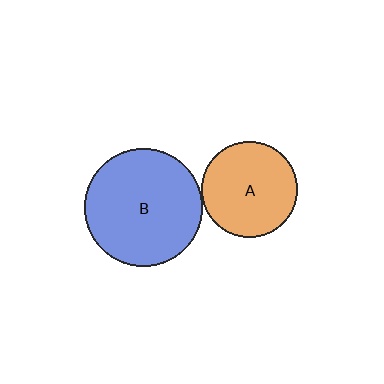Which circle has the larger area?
Circle B (blue).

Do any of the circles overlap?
No, none of the circles overlap.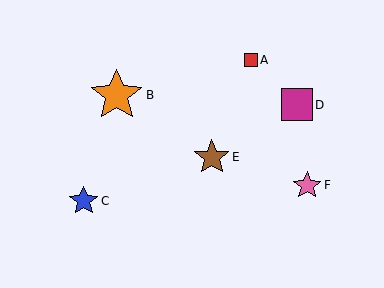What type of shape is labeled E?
Shape E is a brown star.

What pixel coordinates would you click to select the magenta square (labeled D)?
Click at (297, 105) to select the magenta square D.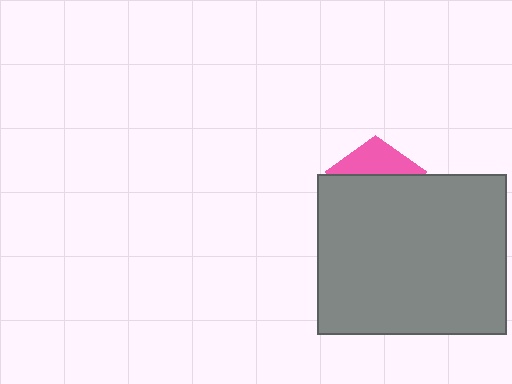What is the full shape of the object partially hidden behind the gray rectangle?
The partially hidden object is a pink pentagon.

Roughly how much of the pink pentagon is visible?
A small part of it is visible (roughly 30%).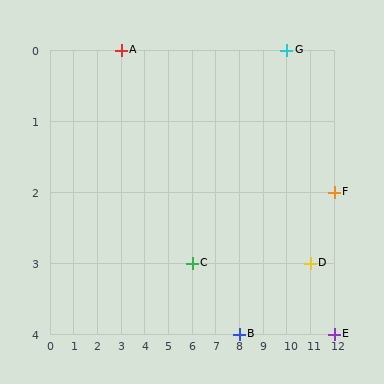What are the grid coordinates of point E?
Point E is at grid coordinates (12, 4).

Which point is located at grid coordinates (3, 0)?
Point A is at (3, 0).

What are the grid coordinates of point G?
Point G is at grid coordinates (10, 0).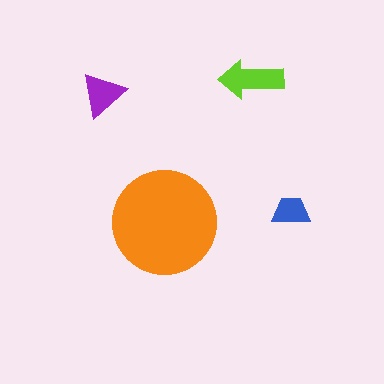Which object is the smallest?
The blue trapezoid.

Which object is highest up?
The lime arrow is topmost.